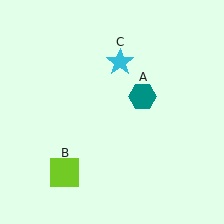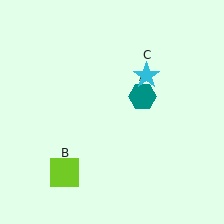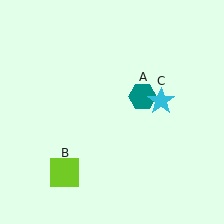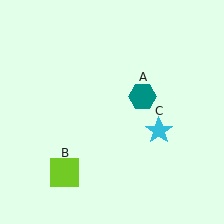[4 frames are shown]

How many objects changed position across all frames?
1 object changed position: cyan star (object C).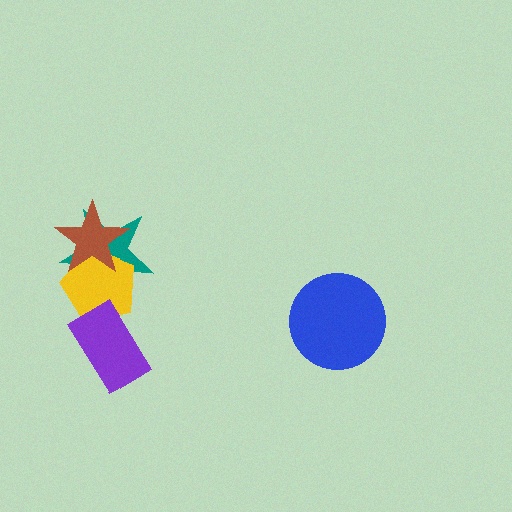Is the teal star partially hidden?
Yes, it is partially covered by another shape.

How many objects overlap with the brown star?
2 objects overlap with the brown star.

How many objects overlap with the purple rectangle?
1 object overlaps with the purple rectangle.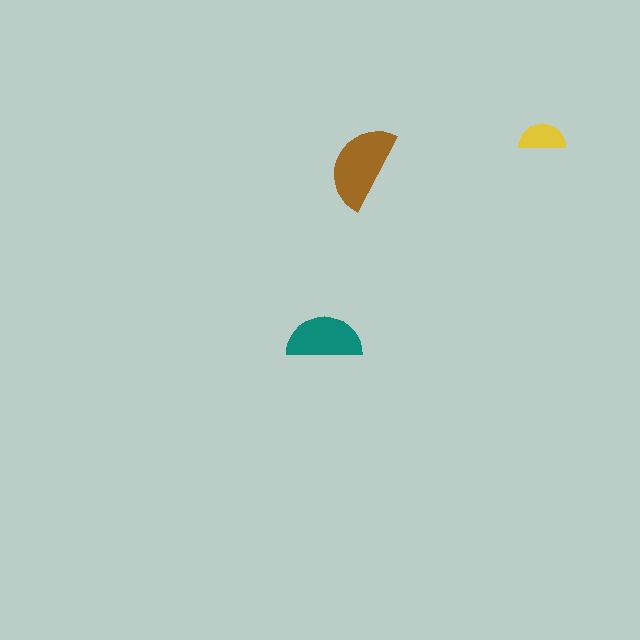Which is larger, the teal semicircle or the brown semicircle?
The brown one.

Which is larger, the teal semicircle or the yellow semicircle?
The teal one.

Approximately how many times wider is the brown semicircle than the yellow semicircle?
About 2 times wider.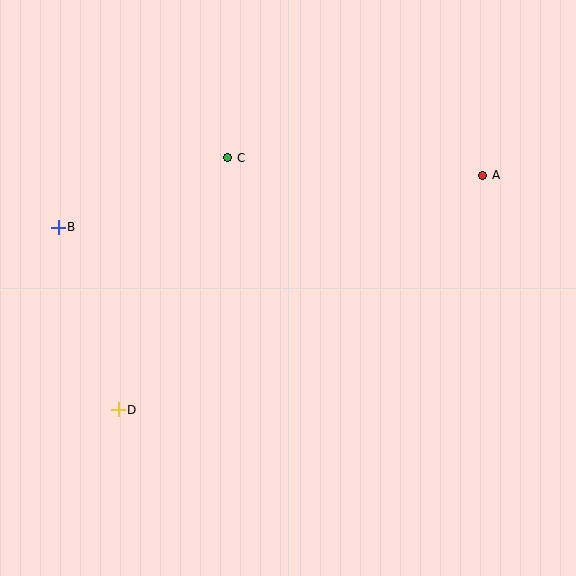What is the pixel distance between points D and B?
The distance between D and B is 192 pixels.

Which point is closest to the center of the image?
Point C at (228, 158) is closest to the center.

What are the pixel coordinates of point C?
Point C is at (228, 158).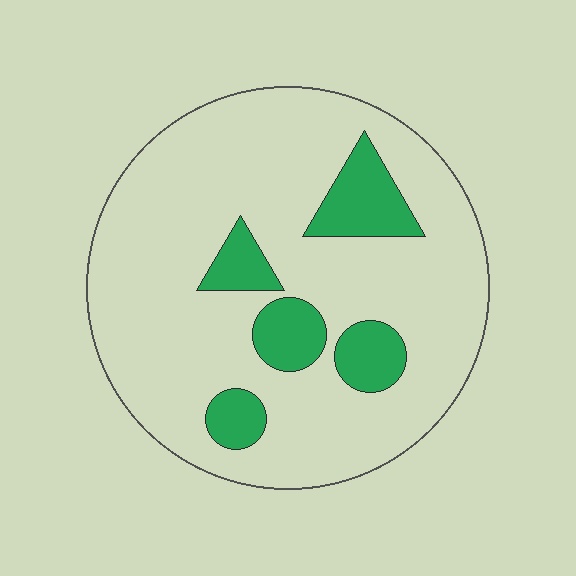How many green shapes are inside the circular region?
5.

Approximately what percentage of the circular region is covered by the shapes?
Approximately 15%.